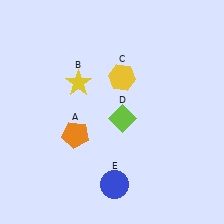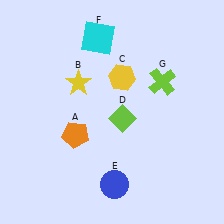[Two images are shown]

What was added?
A cyan square (F), a lime cross (G) were added in Image 2.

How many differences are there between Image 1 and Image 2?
There are 2 differences between the two images.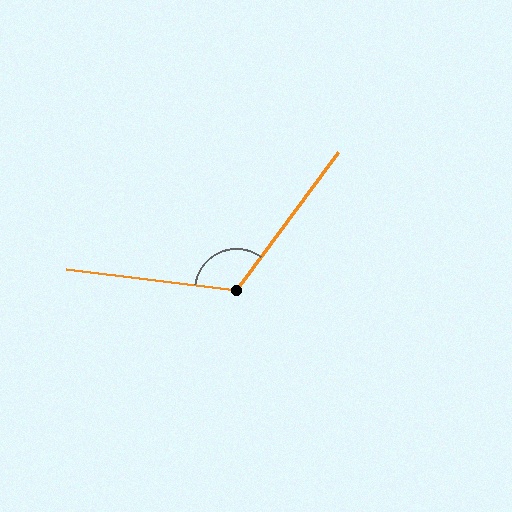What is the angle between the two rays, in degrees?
Approximately 119 degrees.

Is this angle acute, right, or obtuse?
It is obtuse.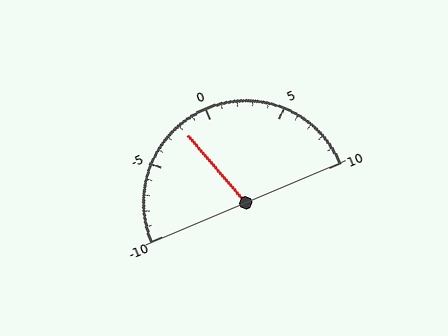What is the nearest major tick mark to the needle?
The nearest major tick mark is 0.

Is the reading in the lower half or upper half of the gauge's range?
The reading is in the lower half of the range (-10 to 10).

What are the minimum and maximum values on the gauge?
The gauge ranges from -10 to 10.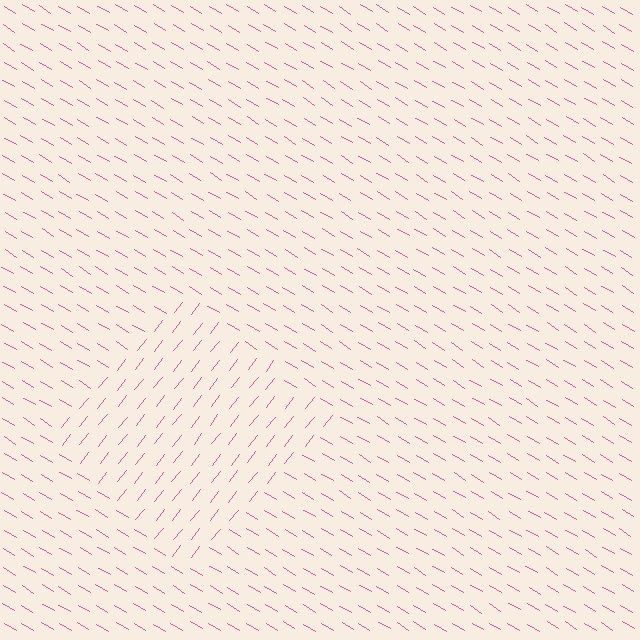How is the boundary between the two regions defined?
The boundary is defined purely by a change in line orientation (approximately 83 degrees difference). All lines are the same color and thickness.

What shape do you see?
I see a diamond.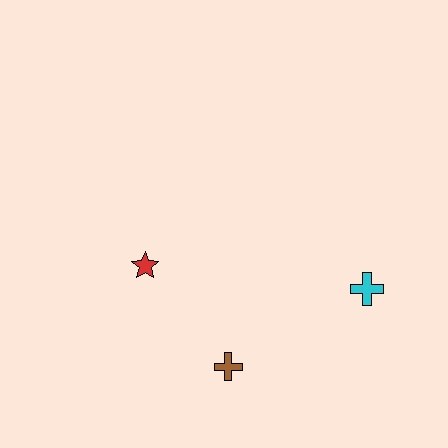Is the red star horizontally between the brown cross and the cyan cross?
No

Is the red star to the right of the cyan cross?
No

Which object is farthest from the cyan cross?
The red star is farthest from the cyan cross.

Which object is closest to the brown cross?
The red star is closest to the brown cross.